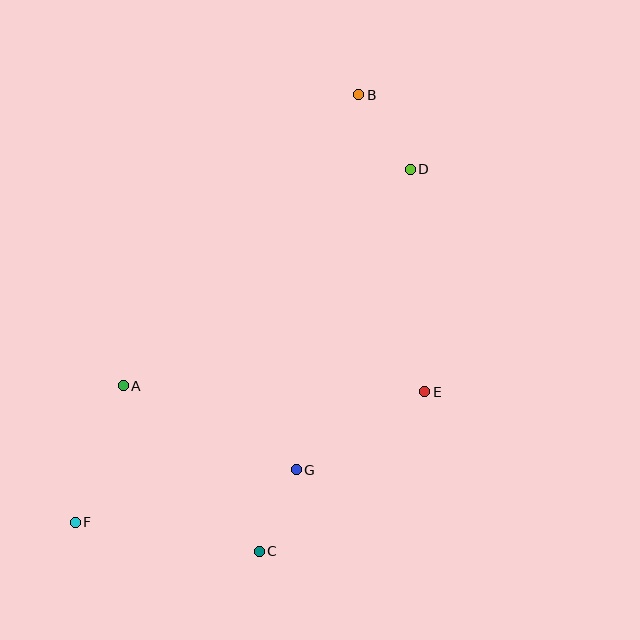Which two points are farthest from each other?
Points B and F are farthest from each other.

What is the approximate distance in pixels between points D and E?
The distance between D and E is approximately 223 pixels.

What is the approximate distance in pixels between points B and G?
The distance between B and G is approximately 380 pixels.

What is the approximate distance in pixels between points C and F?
The distance between C and F is approximately 186 pixels.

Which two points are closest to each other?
Points C and G are closest to each other.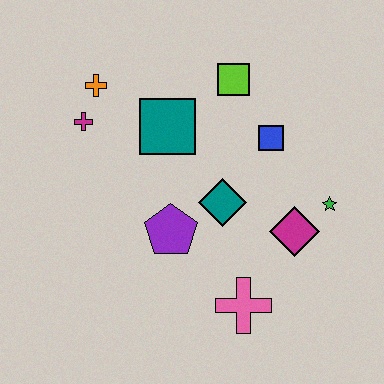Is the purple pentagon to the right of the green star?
No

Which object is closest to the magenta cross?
The orange cross is closest to the magenta cross.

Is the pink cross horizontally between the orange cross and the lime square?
No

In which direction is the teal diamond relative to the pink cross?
The teal diamond is above the pink cross.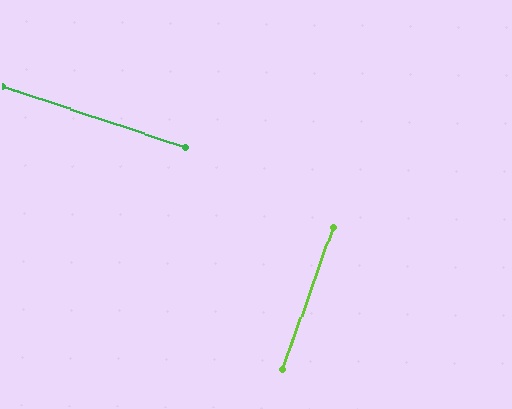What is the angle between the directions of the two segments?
Approximately 89 degrees.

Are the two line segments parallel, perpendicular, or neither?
Perpendicular — they meet at approximately 89°.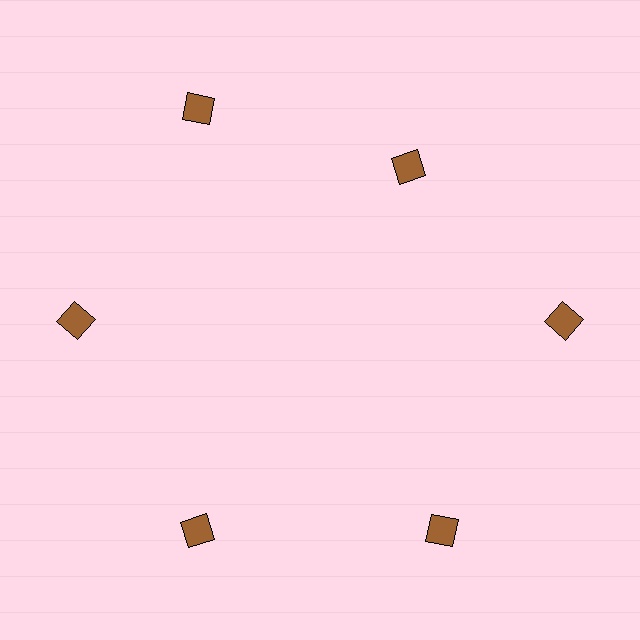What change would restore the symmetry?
The symmetry would be restored by moving it outward, back onto the ring so that all 6 squares sit at equal angles and equal distance from the center.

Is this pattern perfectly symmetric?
No. The 6 brown squares are arranged in a ring, but one element near the 1 o'clock position is pulled inward toward the center, breaking the 6-fold rotational symmetry.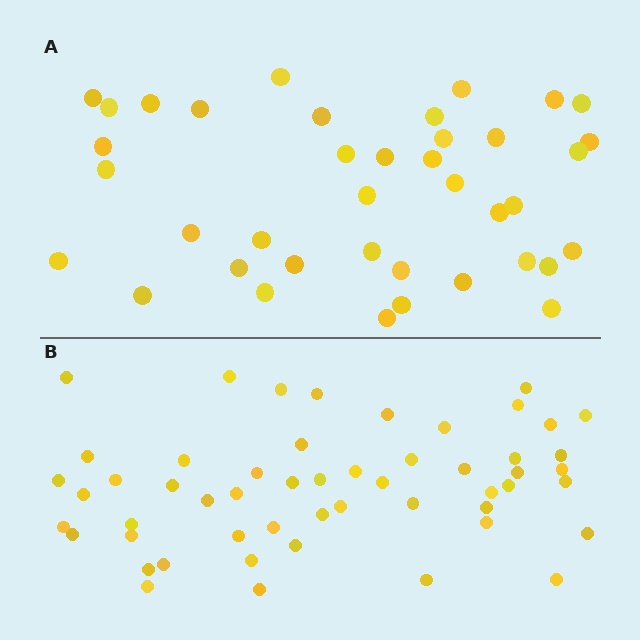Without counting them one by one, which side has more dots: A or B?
Region B (the bottom region) has more dots.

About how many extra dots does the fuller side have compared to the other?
Region B has approximately 15 more dots than region A.